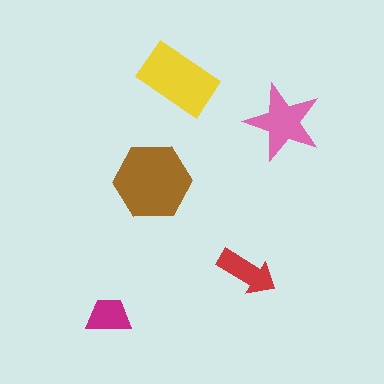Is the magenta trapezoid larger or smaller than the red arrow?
Smaller.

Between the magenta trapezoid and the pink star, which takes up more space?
The pink star.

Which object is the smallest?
The magenta trapezoid.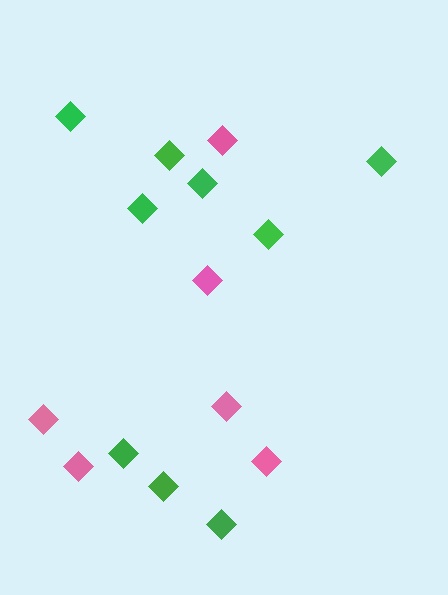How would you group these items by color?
There are 2 groups: one group of pink diamonds (6) and one group of green diamonds (9).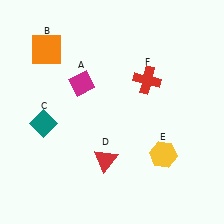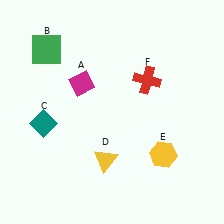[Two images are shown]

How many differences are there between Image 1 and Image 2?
There are 2 differences between the two images.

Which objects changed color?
B changed from orange to green. D changed from red to yellow.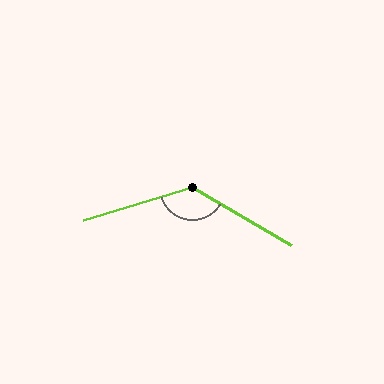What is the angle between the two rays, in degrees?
Approximately 132 degrees.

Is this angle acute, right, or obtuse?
It is obtuse.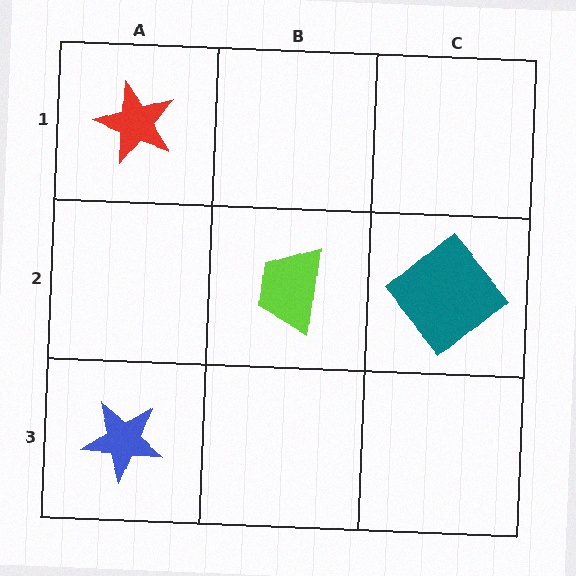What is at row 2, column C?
A teal diamond.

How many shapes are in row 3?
1 shape.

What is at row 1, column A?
A red star.